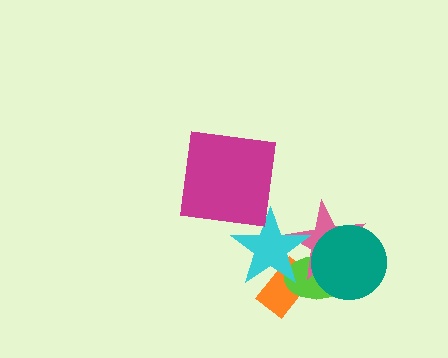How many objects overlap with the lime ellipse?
4 objects overlap with the lime ellipse.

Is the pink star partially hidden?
Yes, it is partially covered by another shape.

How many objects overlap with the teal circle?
2 objects overlap with the teal circle.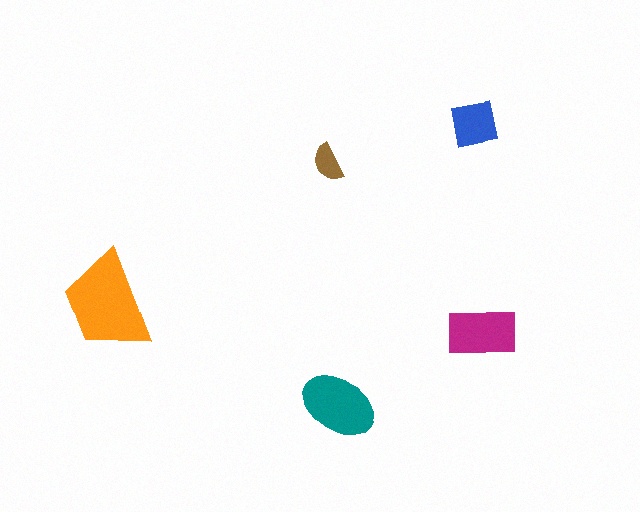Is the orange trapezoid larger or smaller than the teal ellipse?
Larger.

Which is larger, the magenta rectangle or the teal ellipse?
The teal ellipse.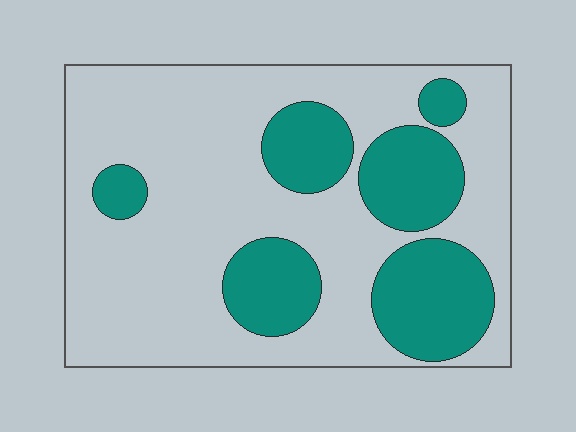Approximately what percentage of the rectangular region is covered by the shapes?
Approximately 30%.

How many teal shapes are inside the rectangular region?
6.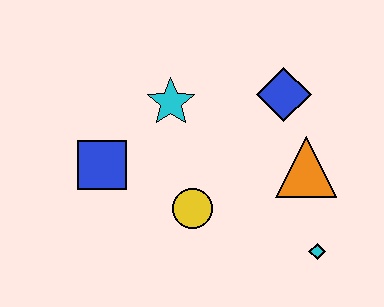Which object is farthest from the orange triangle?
The blue square is farthest from the orange triangle.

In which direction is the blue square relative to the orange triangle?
The blue square is to the left of the orange triangle.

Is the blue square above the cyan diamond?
Yes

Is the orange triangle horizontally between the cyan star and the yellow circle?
No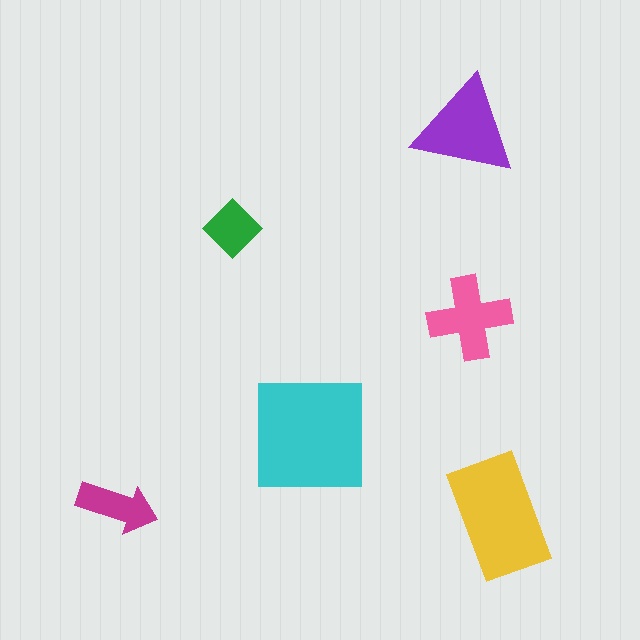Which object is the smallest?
The green diamond.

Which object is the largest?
The cyan square.